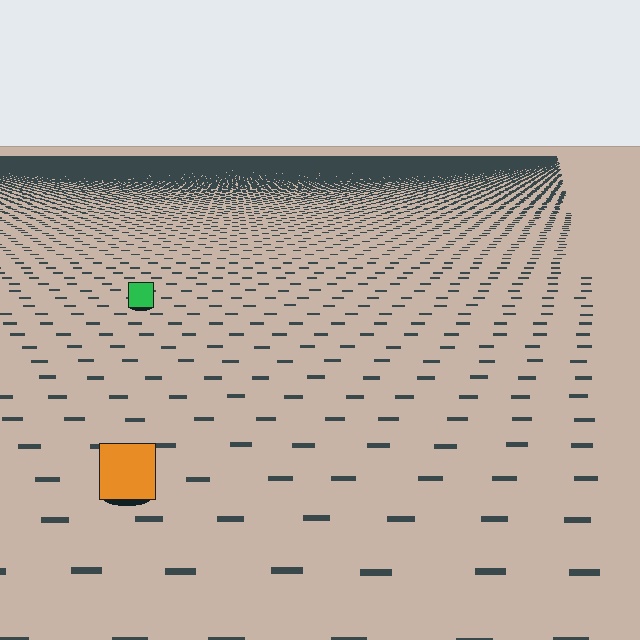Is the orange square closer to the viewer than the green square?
Yes. The orange square is closer — you can tell from the texture gradient: the ground texture is coarser near it.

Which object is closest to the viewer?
The orange square is closest. The texture marks near it are larger and more spread out.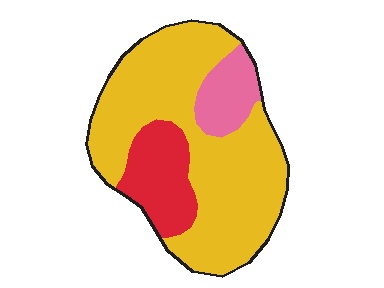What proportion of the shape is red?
Red takes up about one sixth (1/6) of the shape.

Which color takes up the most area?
Yellow, at roughly 70%.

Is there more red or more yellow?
Yellow.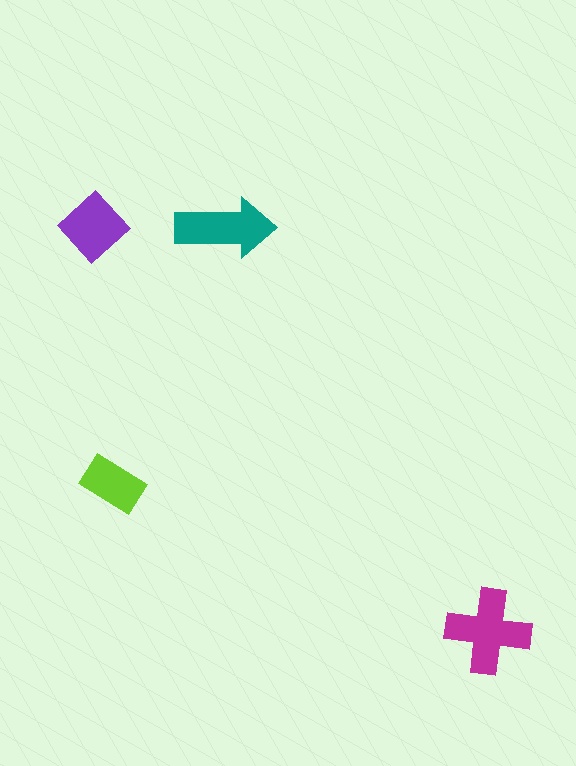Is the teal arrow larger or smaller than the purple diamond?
Larger.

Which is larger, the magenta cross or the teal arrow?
The magenta cross.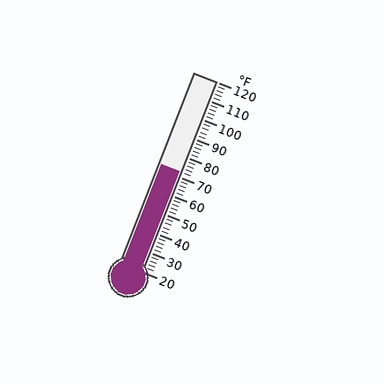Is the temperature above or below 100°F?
The temperature is below 100°F.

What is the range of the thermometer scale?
The thermometer scale ranges from 20°F to 120°F.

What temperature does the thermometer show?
The thermometer shows approximately 72°F.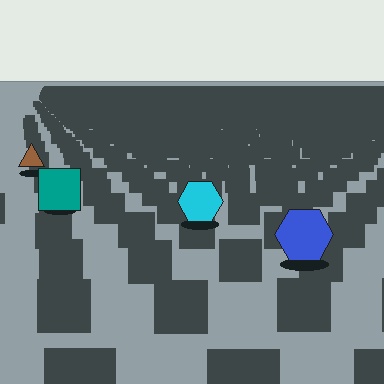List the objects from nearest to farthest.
From nearest to farthest: the blue hexagon, the cyan hexagon, the teal square, the brown triangle.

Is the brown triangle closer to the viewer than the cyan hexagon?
No. The cyan hexagon is closer — you can tell from the texture gradient: the ground texture is coarser near it.